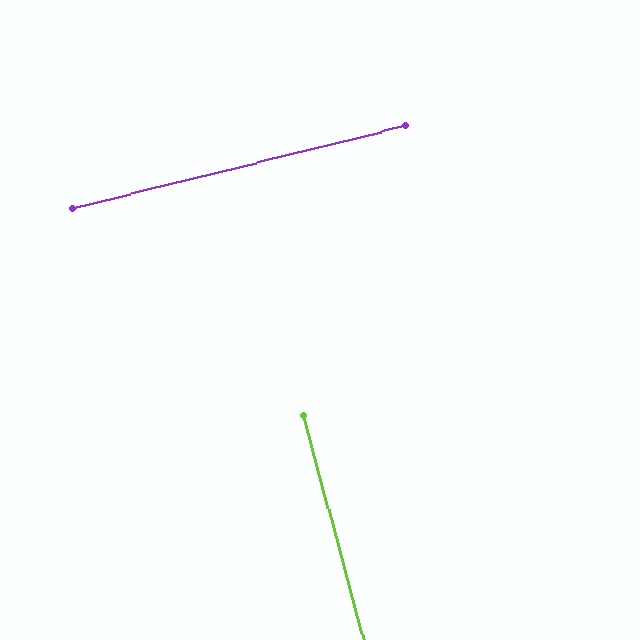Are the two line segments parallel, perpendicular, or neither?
Perpendicular — they meet at approximately 89°.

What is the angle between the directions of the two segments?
Approximately 89 degrees.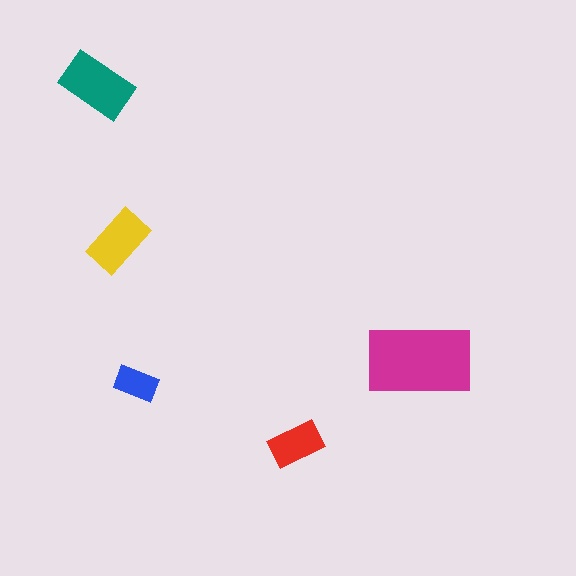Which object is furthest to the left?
The teal rectangle is leftmost.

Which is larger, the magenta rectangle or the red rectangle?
The magenta one.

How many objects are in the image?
There are 5 objects in the image.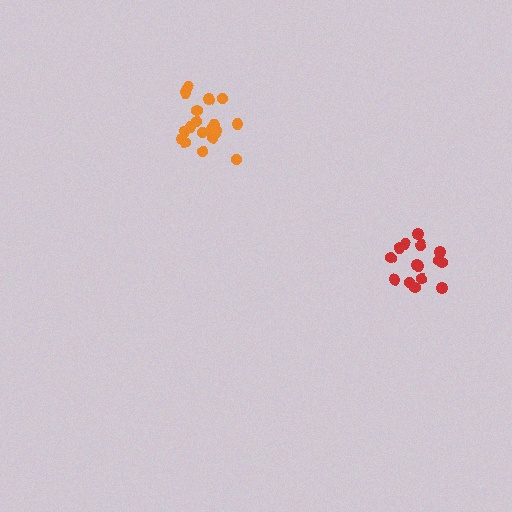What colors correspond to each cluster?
The clusters are colored: red, orange.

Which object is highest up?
The orange cluster is topmost.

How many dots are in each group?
Group 1: 15 dots, Group 2: 19 dots (34 total).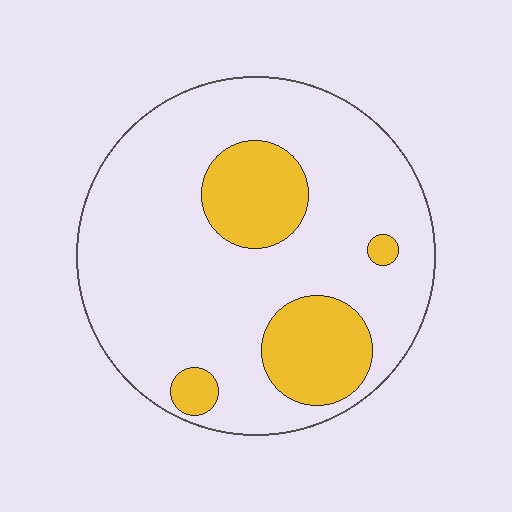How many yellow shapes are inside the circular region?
4.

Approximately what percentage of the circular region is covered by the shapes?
Approximately 20%.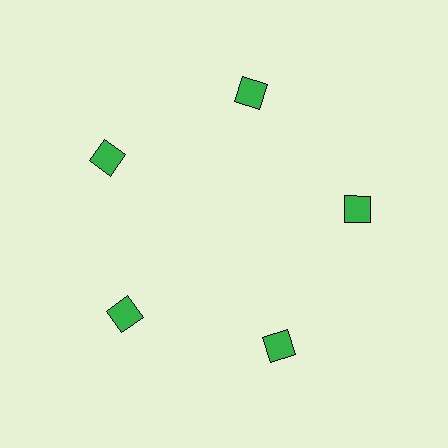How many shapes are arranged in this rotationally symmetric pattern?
There are 5 shapes, arranged in 5 groups of 1.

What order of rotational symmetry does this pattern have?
This pattern has 5-fold rotational symmetry.